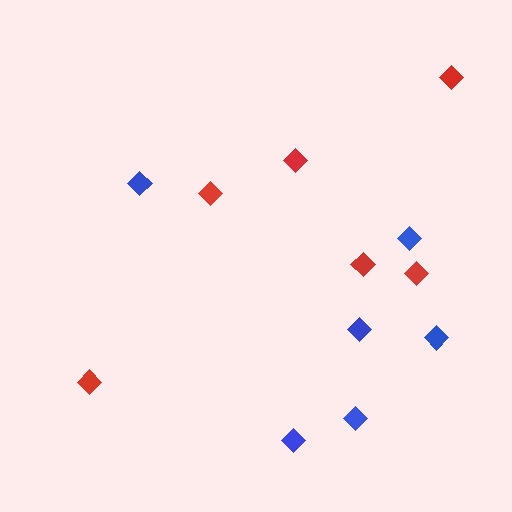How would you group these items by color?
There are 2 groups: one group of blue diamonds (6) and one group of red diamonds (6).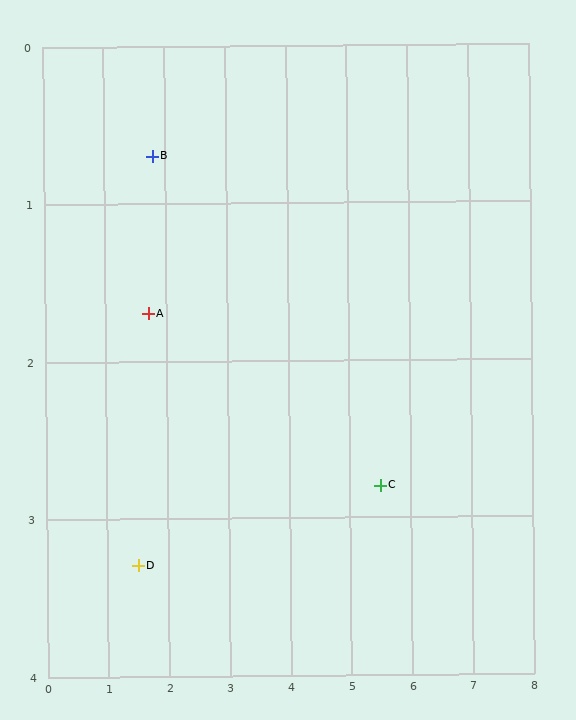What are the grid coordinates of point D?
Point D is at approximately (1.5, 3.3).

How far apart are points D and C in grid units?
Points D and C are about 4.0 grid units apart.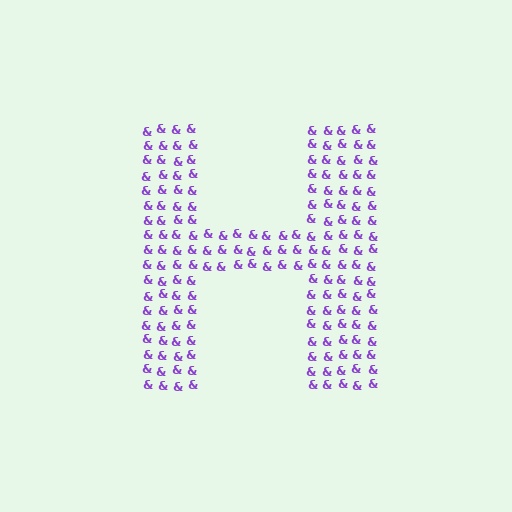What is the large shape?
The large shape is the letter H.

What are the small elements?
The small elements are ampersands.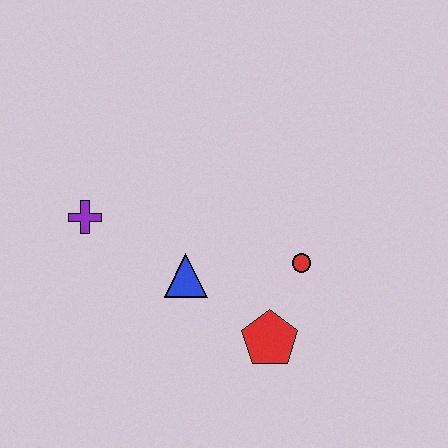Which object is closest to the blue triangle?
The red pentagon is closest to the blue triangle.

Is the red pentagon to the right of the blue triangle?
Yes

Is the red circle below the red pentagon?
No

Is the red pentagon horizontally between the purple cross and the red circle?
Yes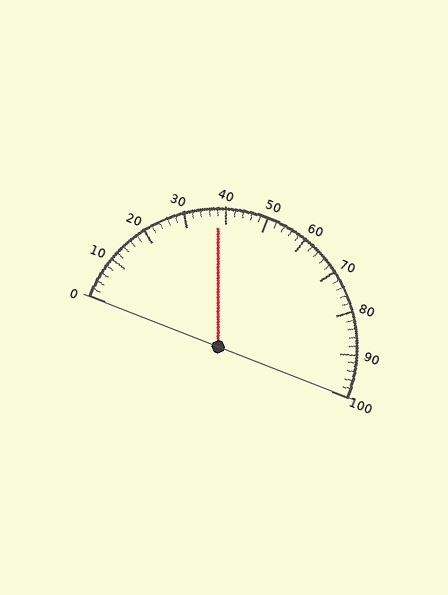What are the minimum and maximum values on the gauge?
The gauge ranges from 0 to 100.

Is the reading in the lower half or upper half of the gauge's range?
The reading is in the lower half of the range (0 to 100).